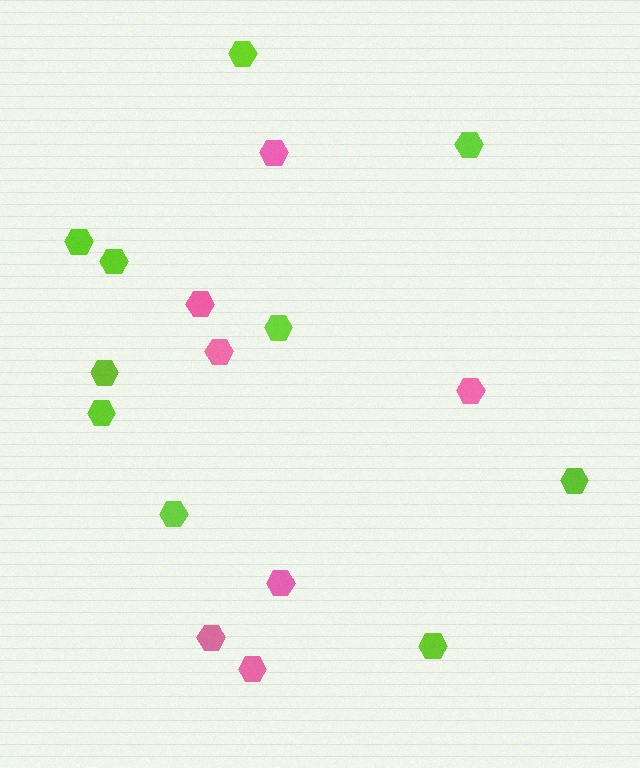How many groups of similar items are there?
There are 2 groups: one group of lime hexagons (10) and one group of pink hexagons (7).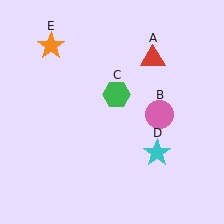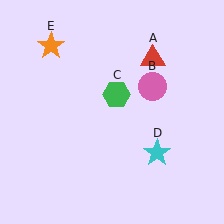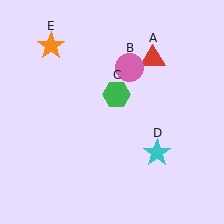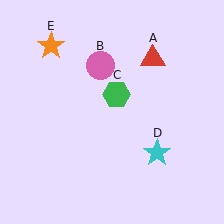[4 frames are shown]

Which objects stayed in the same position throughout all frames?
Red triangle (object A) and green hexagon (object C) and cyan star (object D) and orange star (object E) remained stationary.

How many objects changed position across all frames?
1 object changed position: pink circle (object B).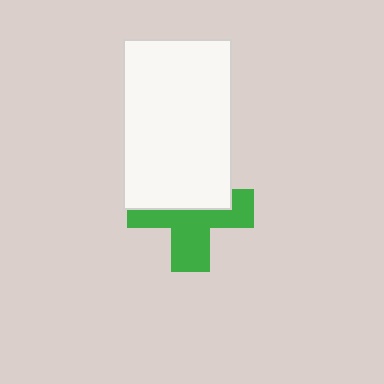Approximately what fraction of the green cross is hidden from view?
Roughly 46% of the green cross is hidden behind the white rectangle.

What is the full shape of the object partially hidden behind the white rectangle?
The partially hidden object is a green cross.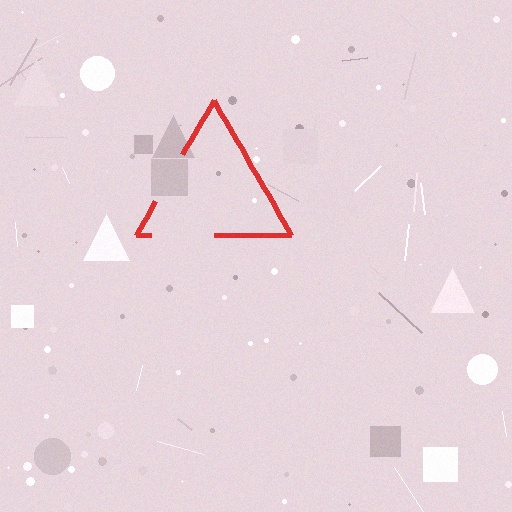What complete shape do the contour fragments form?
The contour fragments form a triangle.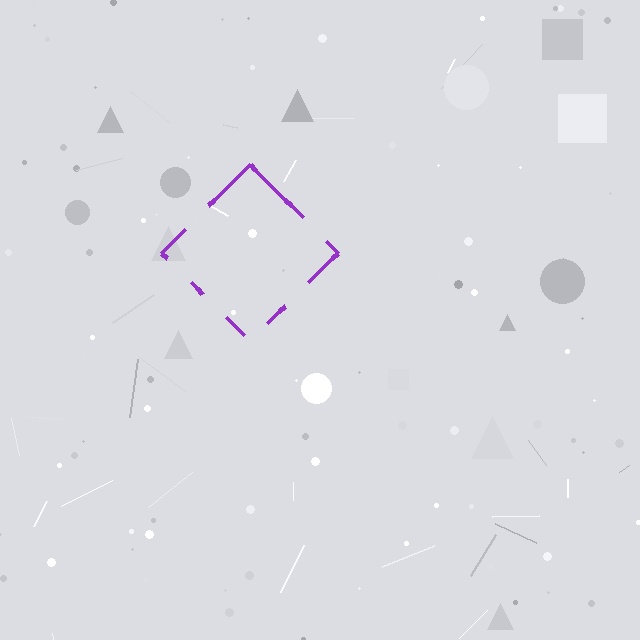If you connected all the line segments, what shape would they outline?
They would outline a diamond.